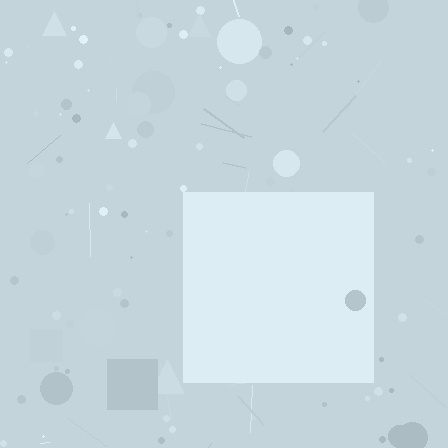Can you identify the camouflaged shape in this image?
The camouflaged shape is a square.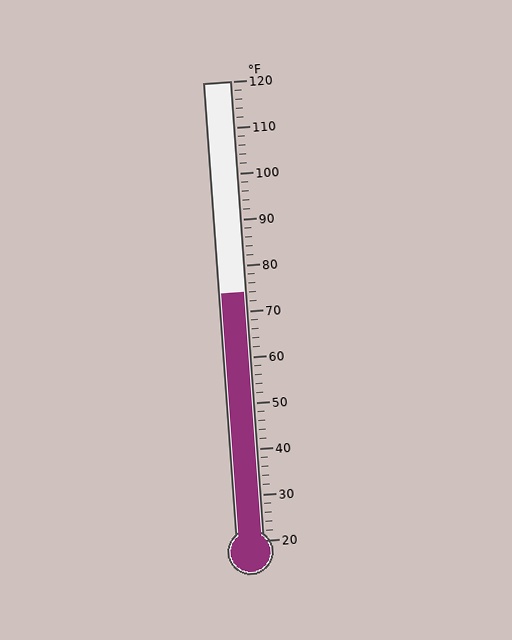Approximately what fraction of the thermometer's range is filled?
The thermometer is filled to approximately 55% of its range.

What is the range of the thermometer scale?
The thermometer scale ranges from 20°F to 120°F.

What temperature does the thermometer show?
The thermometer shows approximately 74°F.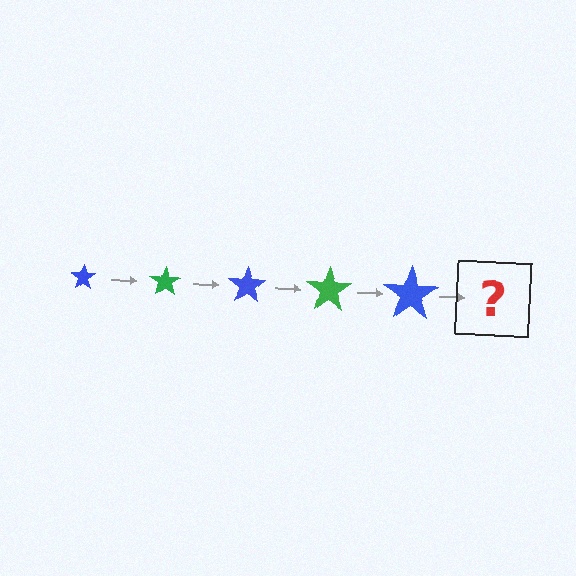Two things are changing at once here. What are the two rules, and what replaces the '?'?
The two rules are that the star grows larger each step and the color cycles through blue and green. The '?' should be a green star, larger than the previous one.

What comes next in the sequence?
The next element should be a green star, larger than the previous one.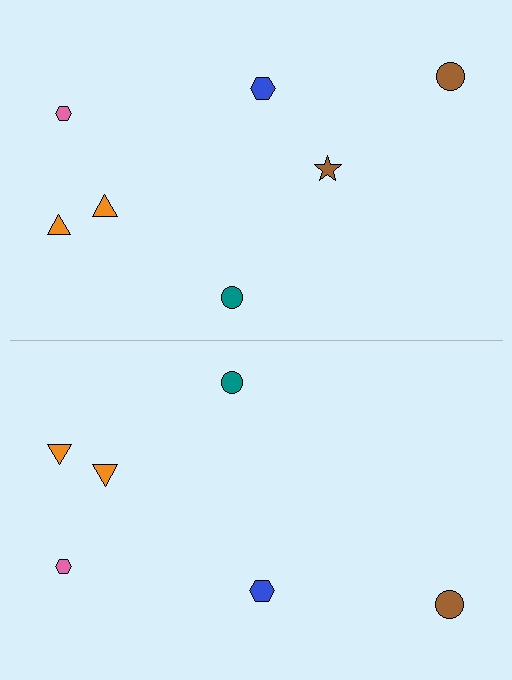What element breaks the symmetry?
A brown star is missing from the bottom side.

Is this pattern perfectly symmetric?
No, the pattern is not perfectly symmetric. A brown star is missing from the bottom side.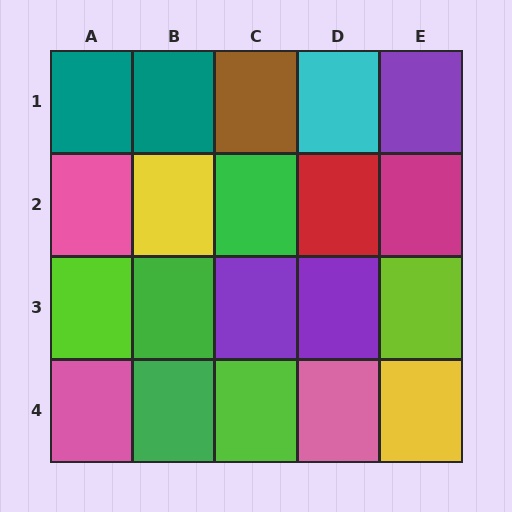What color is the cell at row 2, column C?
Green.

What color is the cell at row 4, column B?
Green.